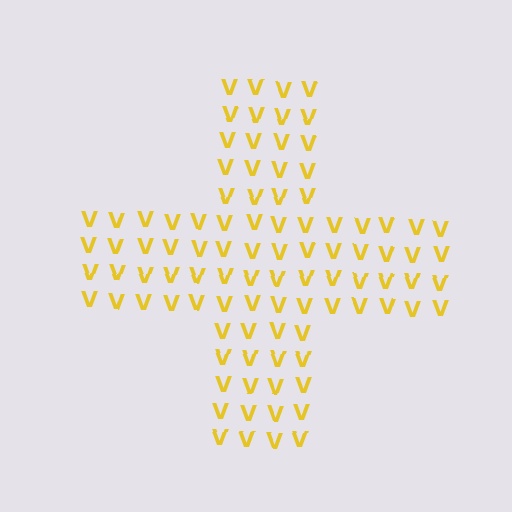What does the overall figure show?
The overall figure shows a cross.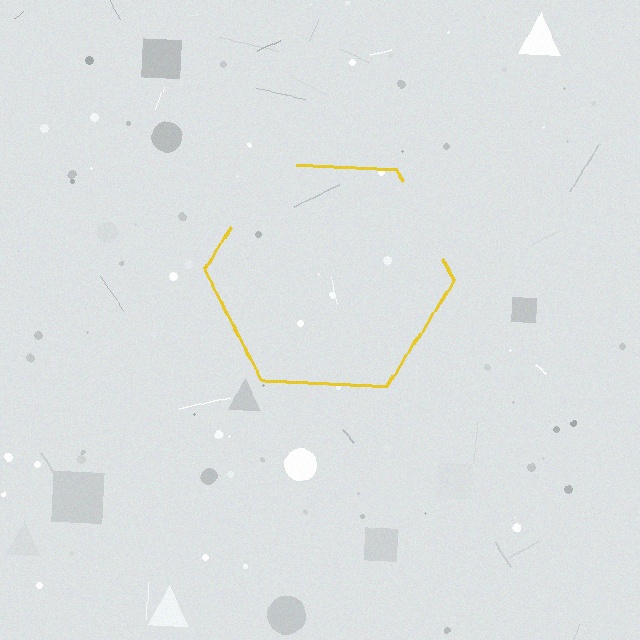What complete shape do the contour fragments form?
The contour fragments form a hexagon.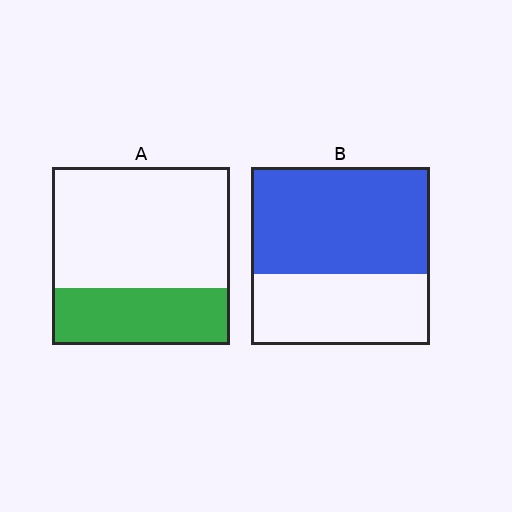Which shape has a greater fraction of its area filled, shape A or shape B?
Shape B.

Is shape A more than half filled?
No.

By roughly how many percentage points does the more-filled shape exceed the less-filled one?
By roughly 30 percentage points (B over A).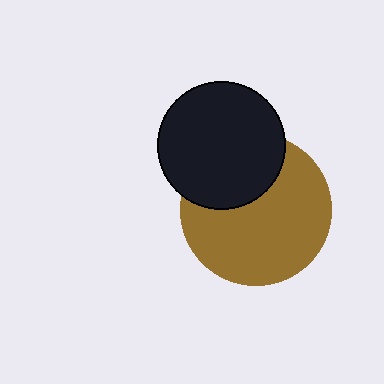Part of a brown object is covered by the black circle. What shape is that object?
It is a circle.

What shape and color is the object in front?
The object in front is a black circle.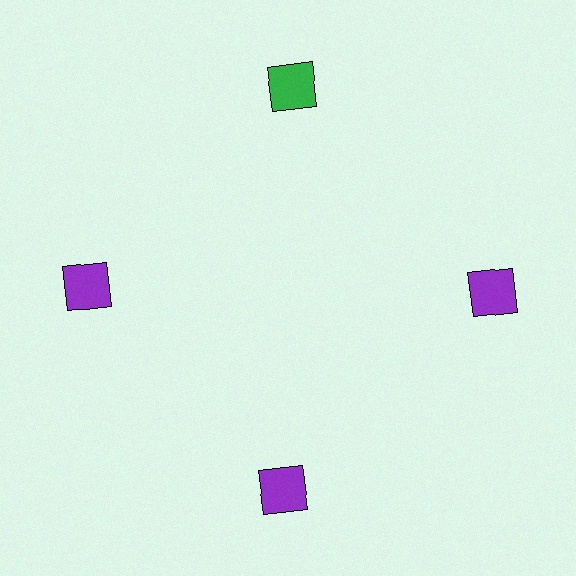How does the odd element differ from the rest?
It has a different color: green instead of purple.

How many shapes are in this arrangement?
There are 4 shapes arranged in a ring pattern.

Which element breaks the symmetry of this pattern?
The green square at roughly the 12 o'clock position breaks the symmetry. All other shapes are purple squares.